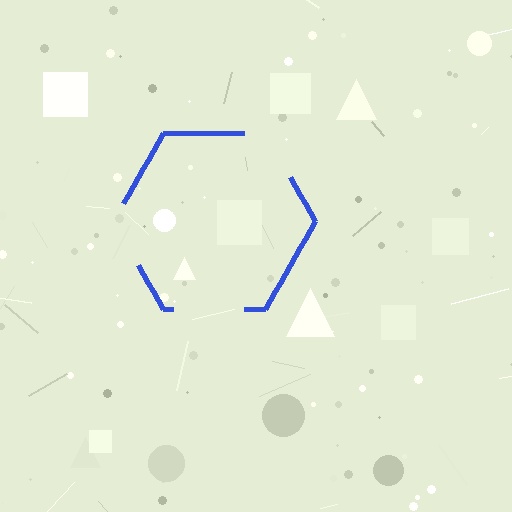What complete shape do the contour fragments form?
The contour fragments form a hexagon.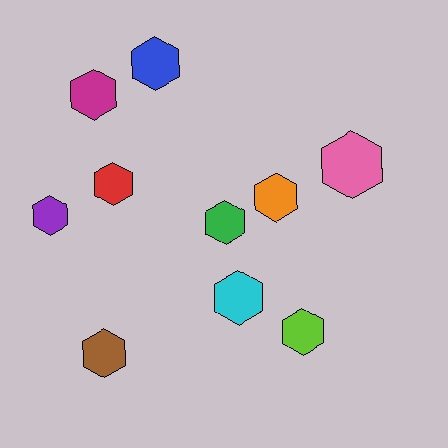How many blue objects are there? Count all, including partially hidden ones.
There is 1 blue object.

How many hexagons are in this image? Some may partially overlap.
There are 10 hexagons.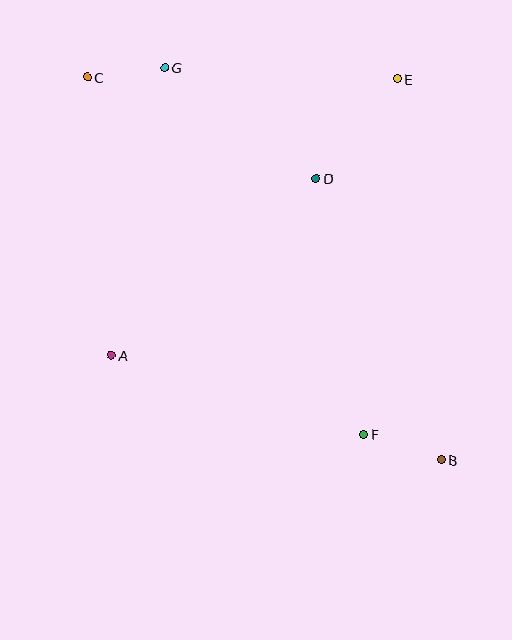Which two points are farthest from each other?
Points B and C are farthest from each other.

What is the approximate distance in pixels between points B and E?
The distance between B and E is approximately 384 pixels.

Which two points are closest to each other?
Points C and G are closest to each other.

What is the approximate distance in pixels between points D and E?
The distance between D and E is approximately 129 pixels.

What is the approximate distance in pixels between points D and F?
The distance between D and F is approximately 261 pixels.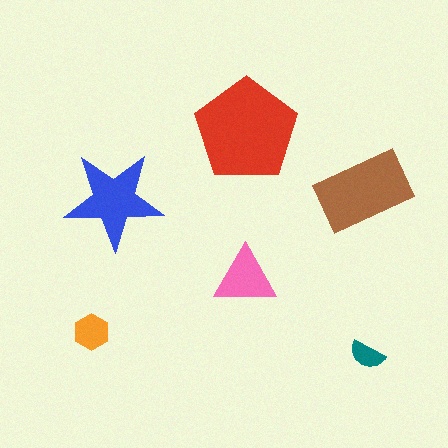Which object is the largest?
The red pentagon.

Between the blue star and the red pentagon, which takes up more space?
The red pentagon.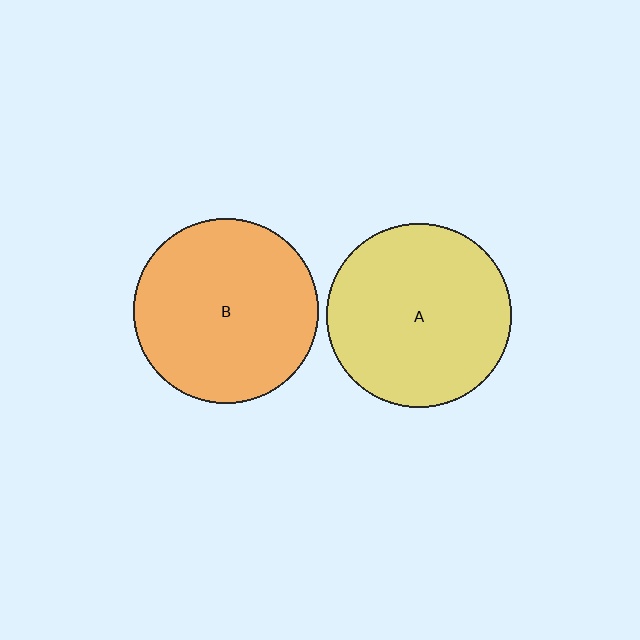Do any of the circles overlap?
No, none of the circles overlap.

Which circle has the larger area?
Circle B (orange).